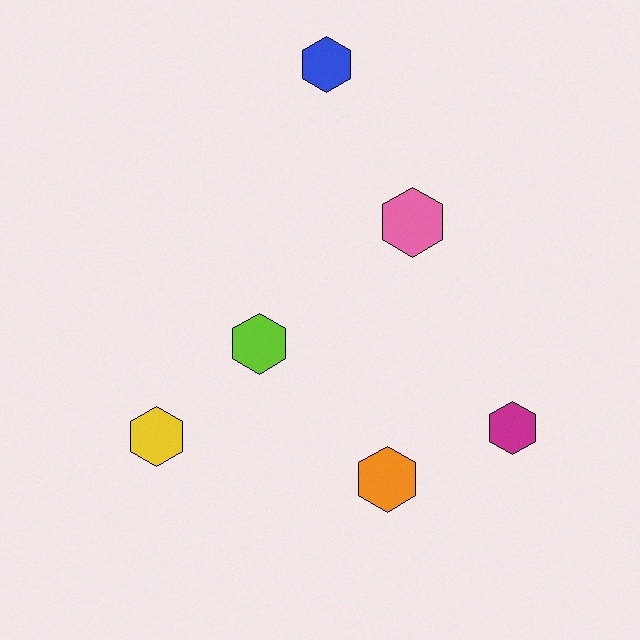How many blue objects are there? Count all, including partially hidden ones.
There is 1 blue object.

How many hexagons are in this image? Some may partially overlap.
There are 6 hexagons.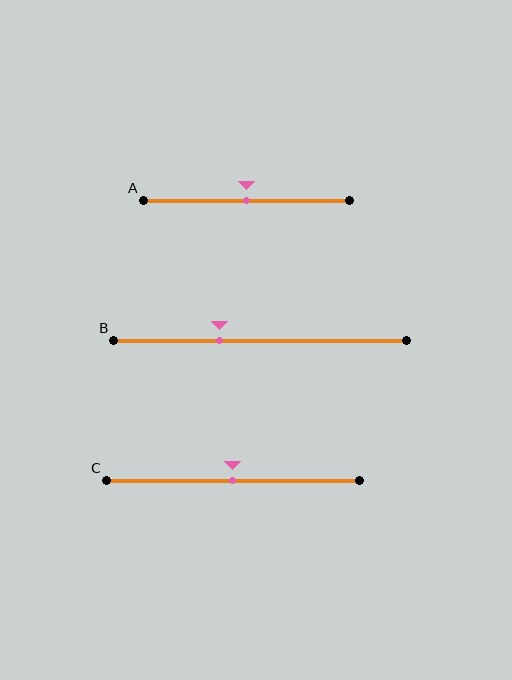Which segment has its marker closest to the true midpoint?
Segment A has its marker closest to the true midpoint.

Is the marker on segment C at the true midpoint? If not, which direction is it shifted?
Yes, the marker on segment C is at the true midpoint.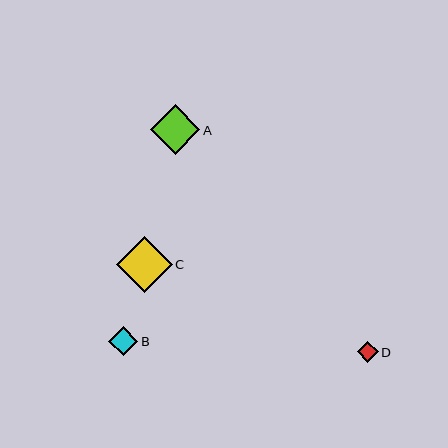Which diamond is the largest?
Diamond C is the largest with a size of approximately 56 pixels.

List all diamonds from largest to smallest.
From largest to smallest: C, A, B, D.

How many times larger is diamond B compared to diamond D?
Diamond B is approximately 1.4 times the size of diamond D.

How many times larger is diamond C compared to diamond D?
Diamond C is approximately 2.8 times the size of diamond D.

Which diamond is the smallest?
Diamond D is the smallest with a size of approximately 20 pixels.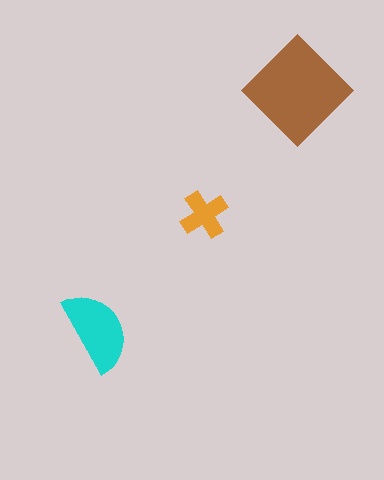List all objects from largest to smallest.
The brown diamond, the cyan semicircle, the orange cross.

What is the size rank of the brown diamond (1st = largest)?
1st.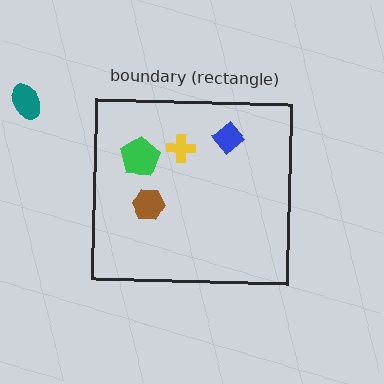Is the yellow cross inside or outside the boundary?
Inside.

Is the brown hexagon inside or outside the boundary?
Inside.